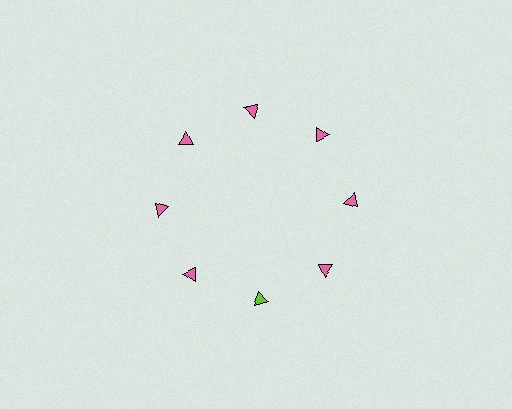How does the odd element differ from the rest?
It has a different color: lime instead of pink.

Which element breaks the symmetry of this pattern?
The lime triangle at roughly the 6 o'clock position breaks the symmetry. All other shapes are pink triangles.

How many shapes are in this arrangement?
There are 8 shapes arranged in a ring pattern.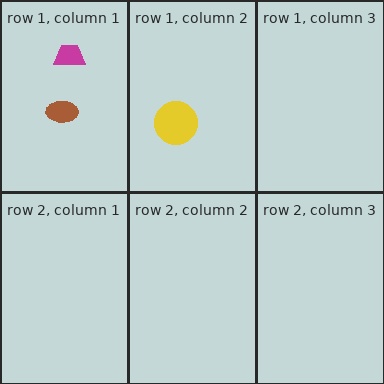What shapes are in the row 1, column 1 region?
The brown ellipse, the magenta trapezoid.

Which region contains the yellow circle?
The row 1, column 2 region.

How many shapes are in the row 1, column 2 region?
1.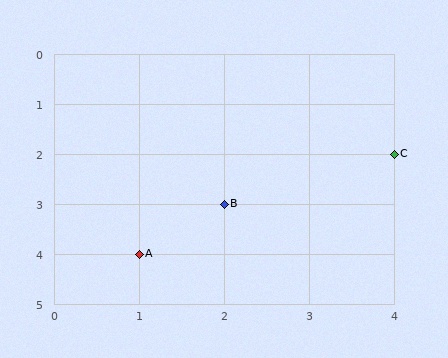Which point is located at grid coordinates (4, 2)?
Point C is at (4, 2).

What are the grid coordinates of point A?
Point A is at grid coordinates (1, 4).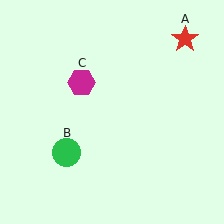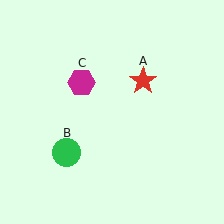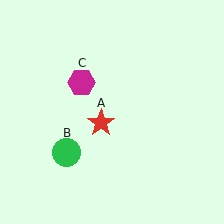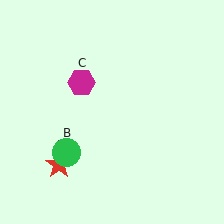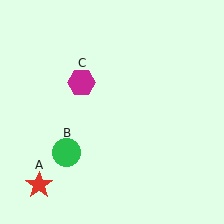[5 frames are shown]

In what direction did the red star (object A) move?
The red star (object A) moved down and to the left.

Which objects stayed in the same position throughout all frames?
Green circle (object B) and magenta hexagon (object C) remained stationary.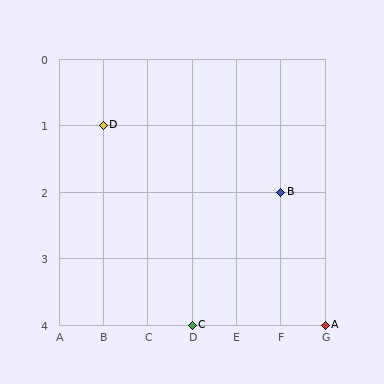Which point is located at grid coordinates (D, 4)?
Point C is at (D, 4).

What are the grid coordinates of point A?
Point A is at grid coordinates (G, 4).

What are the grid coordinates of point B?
Point B is at grid coordinates (F, 2).